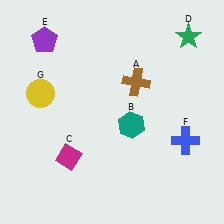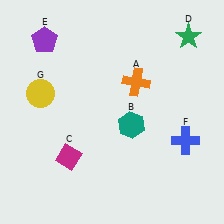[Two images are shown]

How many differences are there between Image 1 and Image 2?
There is 1 difference between the two images.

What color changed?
The cross (A) changed from brown in Image 1 to orange in Image 2.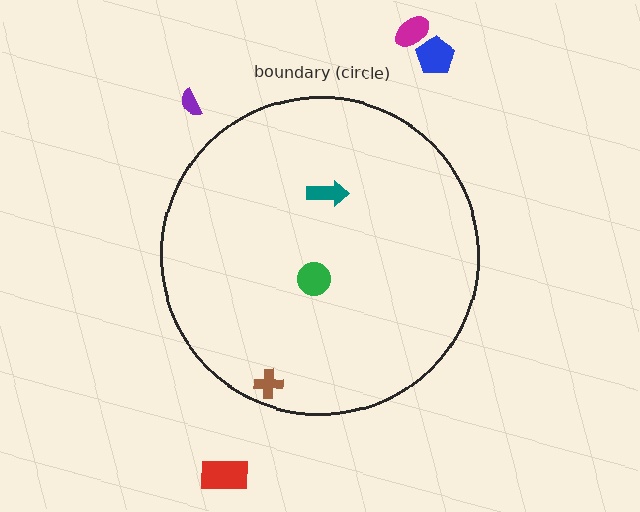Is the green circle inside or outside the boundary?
Inside.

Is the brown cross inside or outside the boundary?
Inside.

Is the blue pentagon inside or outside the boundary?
Outside.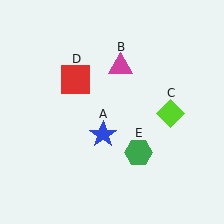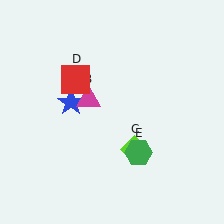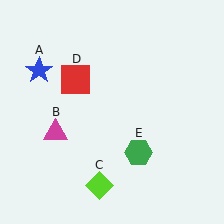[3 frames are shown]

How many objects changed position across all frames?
3 objects changed position: blue star (object A), magenta triangle (object B), lime diamond (object C).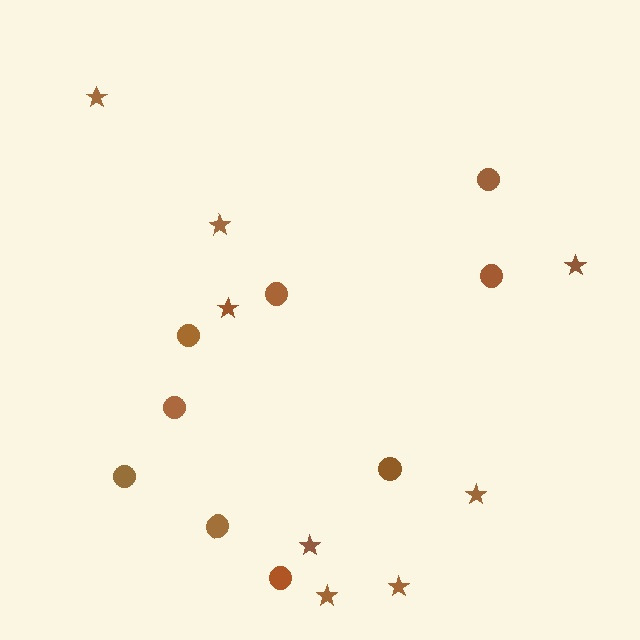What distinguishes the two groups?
There are 2 groups: one group of stars (8) and one group of circles (9).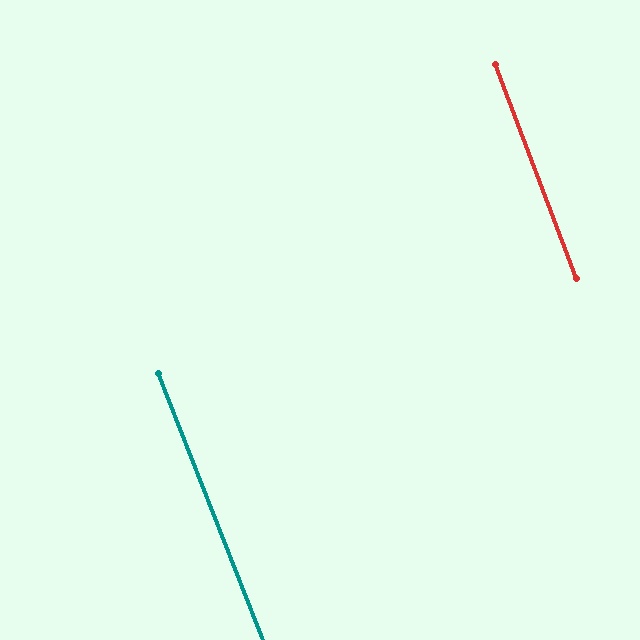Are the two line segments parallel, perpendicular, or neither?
Parallel — their directions differ by only 0.8°.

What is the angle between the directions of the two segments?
Approximately 1 degree.